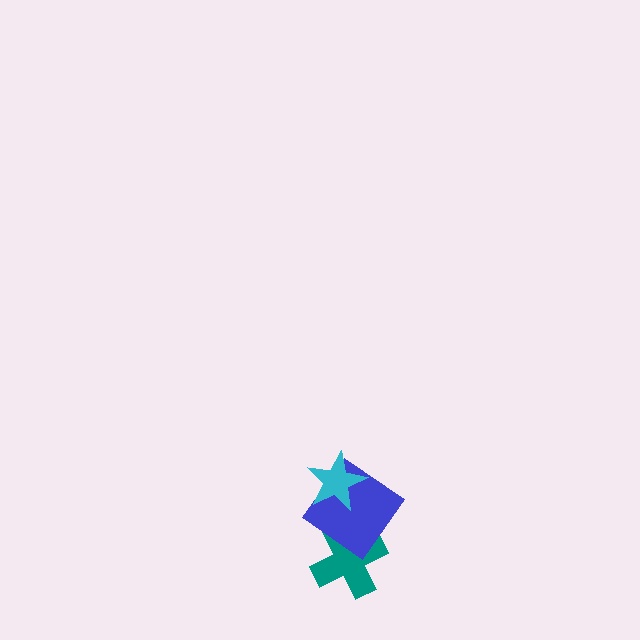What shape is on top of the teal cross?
The blue diamond is on top of the teal cross.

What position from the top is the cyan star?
The cyan star is 1st from the top.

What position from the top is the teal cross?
The teal cross is 3rd from the top.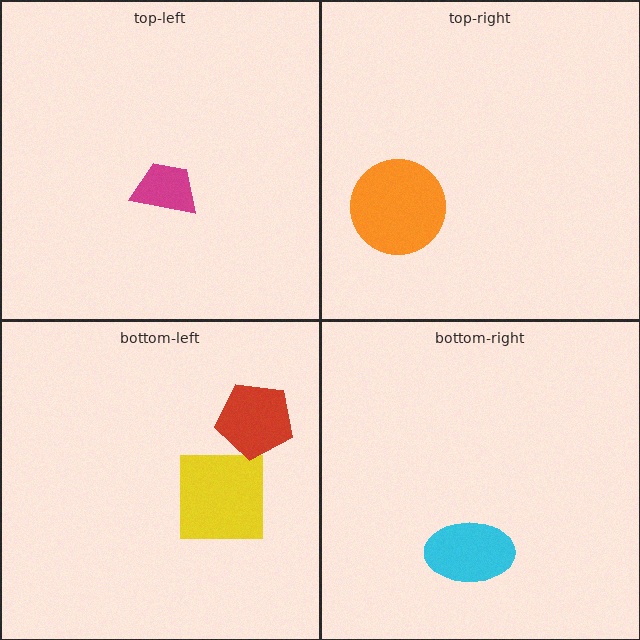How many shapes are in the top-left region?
1.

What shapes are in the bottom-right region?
The cyan ellipse.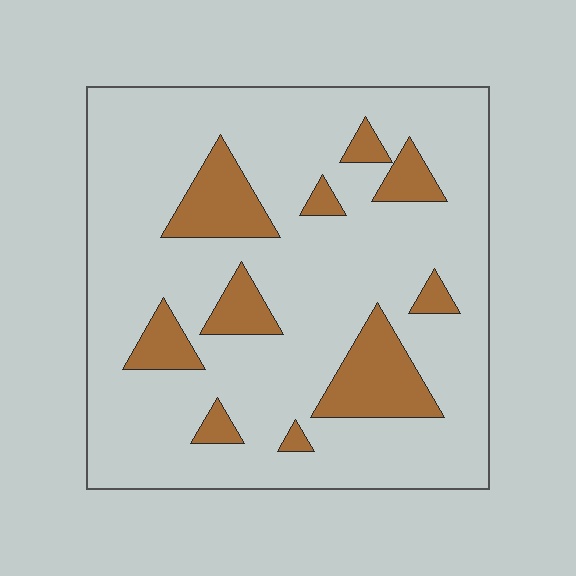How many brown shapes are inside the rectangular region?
10.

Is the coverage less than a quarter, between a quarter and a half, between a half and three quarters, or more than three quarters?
Less than a quarter.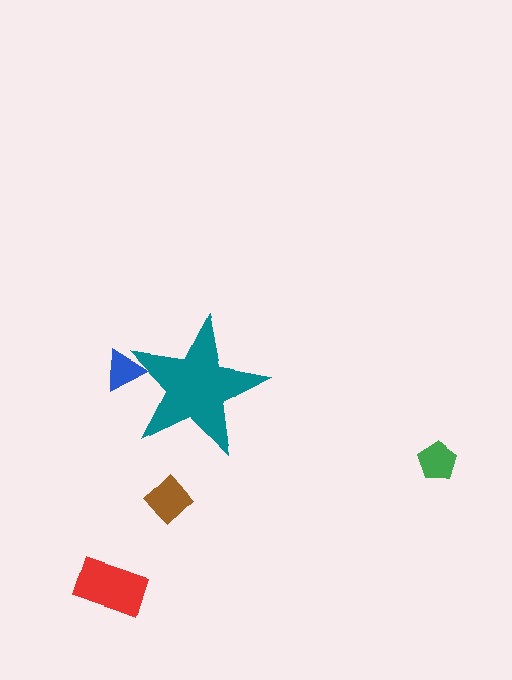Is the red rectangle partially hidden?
No, the red rectangle is fully visible.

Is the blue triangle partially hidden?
Yes, the blue triangle is partially hidden behind the teal star.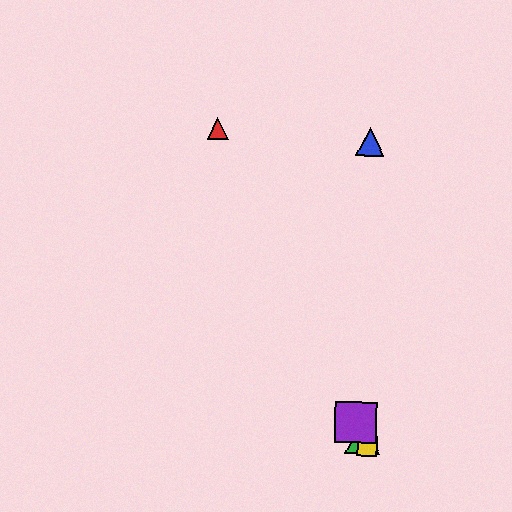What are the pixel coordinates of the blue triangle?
The blue triangle is at (370, 142).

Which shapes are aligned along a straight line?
The red triangle, the green triangle, the yellow square, the purple square are aligned along a straight line.